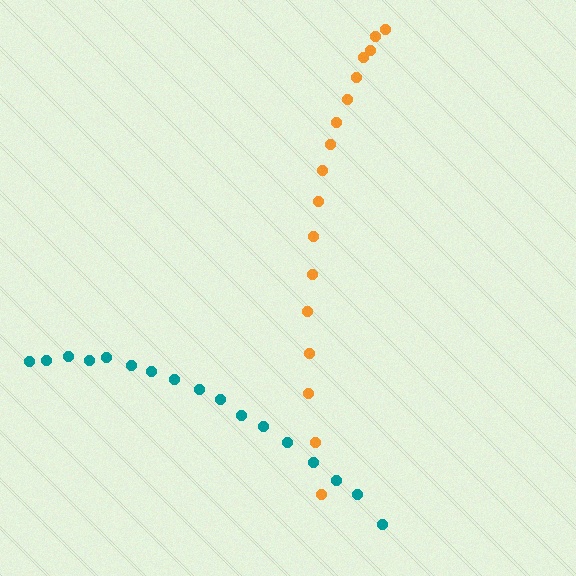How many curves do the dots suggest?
There are 2 distinct paths.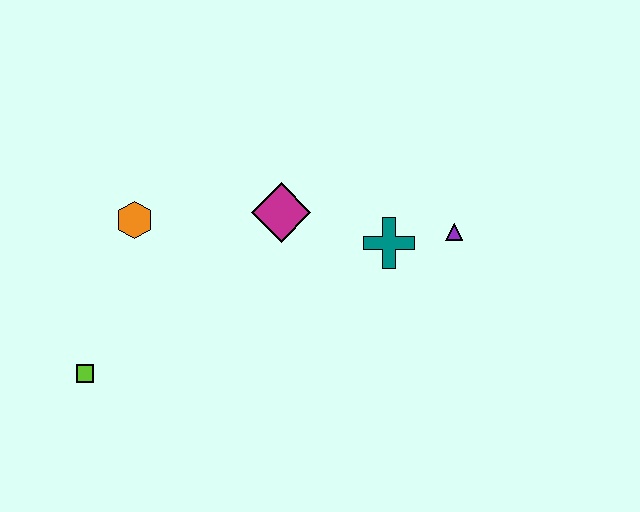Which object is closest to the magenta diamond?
The teal cross is closest to the magenta diamond.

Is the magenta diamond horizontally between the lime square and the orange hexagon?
No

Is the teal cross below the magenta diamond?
Yes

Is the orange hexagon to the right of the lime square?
Yes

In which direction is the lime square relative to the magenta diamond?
The lime square is to the left of the magenta diamond.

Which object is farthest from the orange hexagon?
The purple triangle is farthest from the orange hexagon.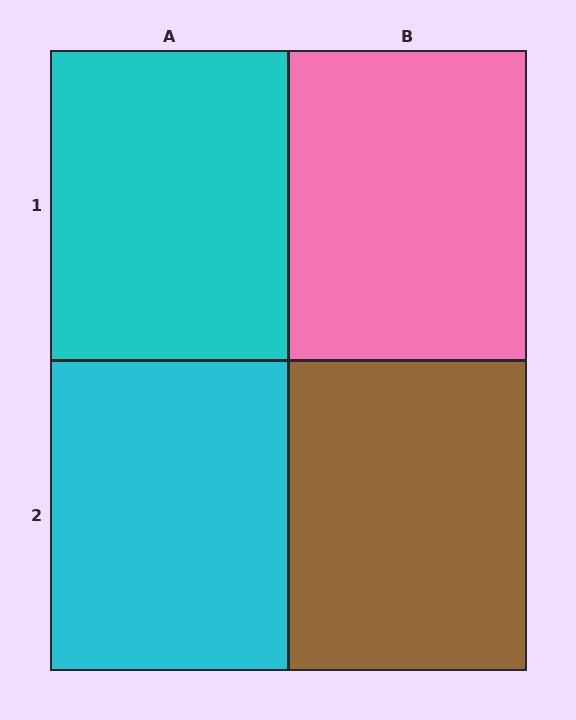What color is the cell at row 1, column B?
Pink.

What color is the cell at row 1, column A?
Cyan.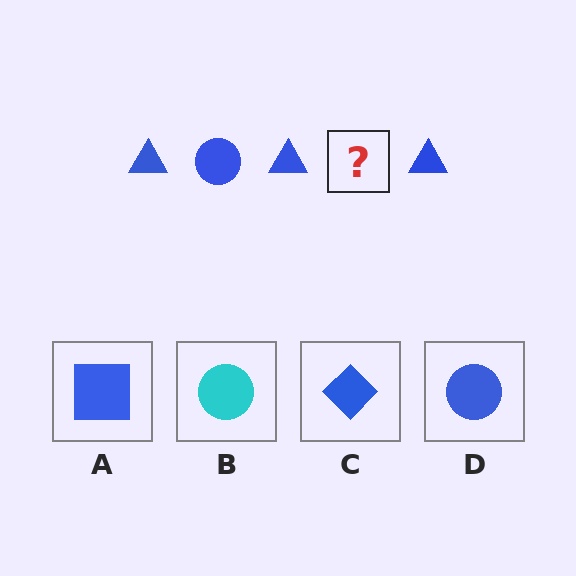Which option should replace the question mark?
Option D.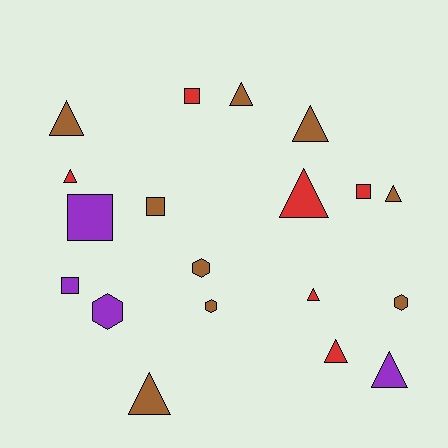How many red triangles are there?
There are 4 red triangles.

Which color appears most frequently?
Brown, with 9 objects.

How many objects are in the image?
There are 19 objects.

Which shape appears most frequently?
Triangle, with 10 objects.